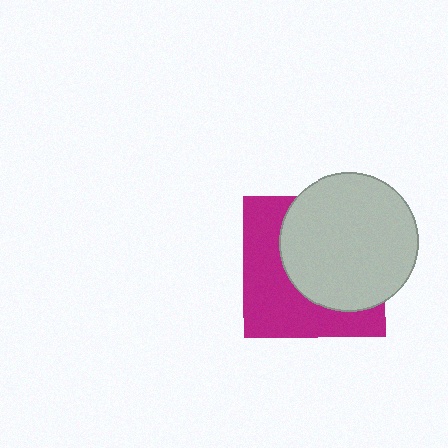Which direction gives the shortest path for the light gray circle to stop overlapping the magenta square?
Moving toward the upper-right gives the shortest separation.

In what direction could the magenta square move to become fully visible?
The magenta square could move toward the lower-left. That would shift it out from behind the light gray circle entirely.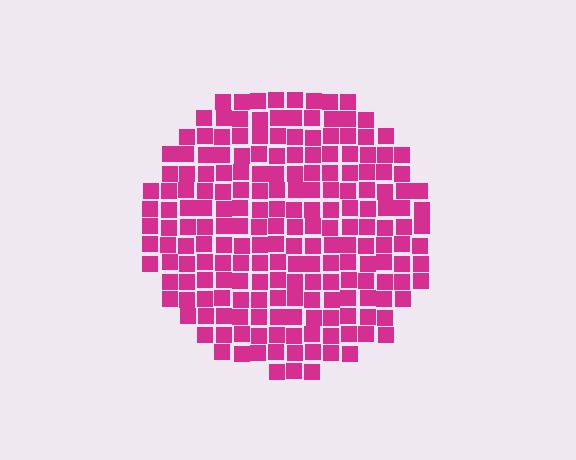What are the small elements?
The small elements are squares.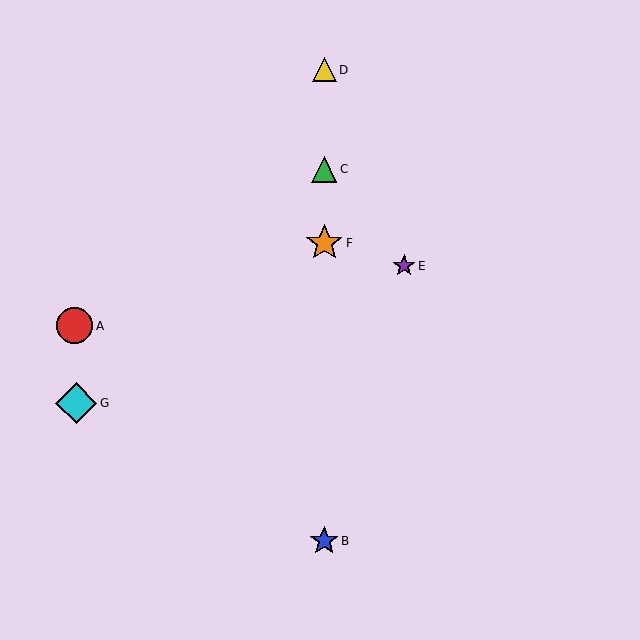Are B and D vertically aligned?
Yes, both are at x≈324.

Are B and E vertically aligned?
No, B is at x≈324 and E is at x≈404.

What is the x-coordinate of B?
Object B is at x≈324.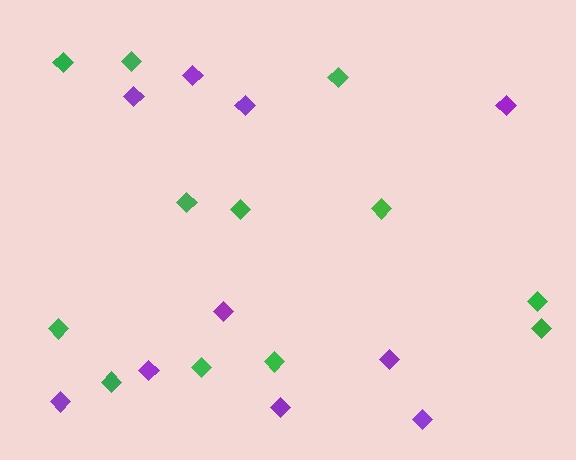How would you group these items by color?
There are 2 groups: one group of purple diamonds (10) and one group of green diamonds (12).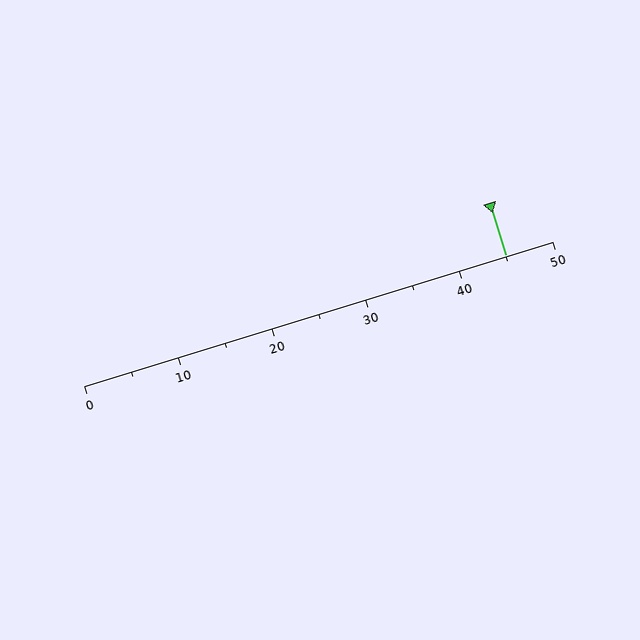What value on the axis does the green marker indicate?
The marker indicates approximately 45.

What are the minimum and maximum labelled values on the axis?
The axis runs from 0 to 50.